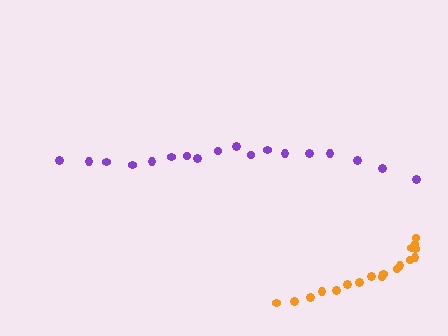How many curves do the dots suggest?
There are 2 distinct paths.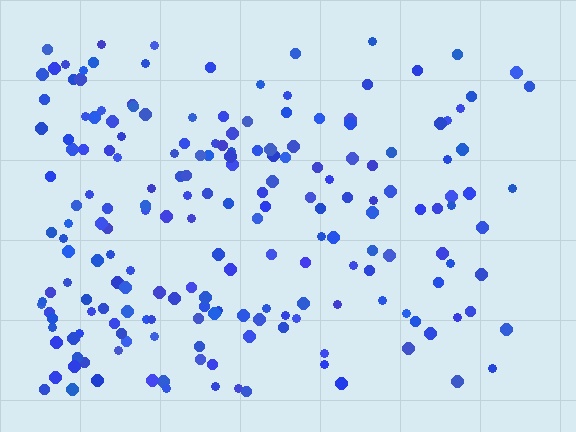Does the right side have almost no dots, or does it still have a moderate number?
Still a moderate number, just noticeably fewer than the left.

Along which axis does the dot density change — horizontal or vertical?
Horizontal.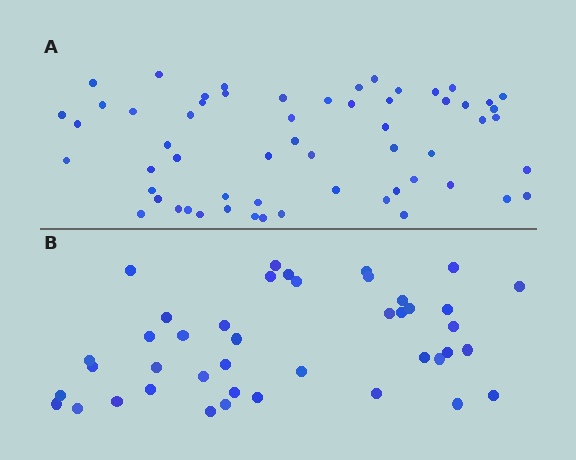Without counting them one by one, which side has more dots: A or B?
Region A (the top region) has more dots.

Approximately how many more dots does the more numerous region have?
Region A has approximately 15 more dots than region B.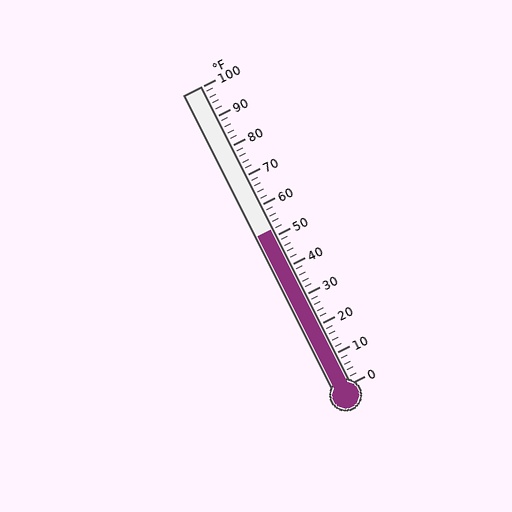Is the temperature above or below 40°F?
The temperature is above 40°F.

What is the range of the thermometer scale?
The thermometer scale ranges from 0°F to 100°F.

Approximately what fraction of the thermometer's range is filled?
The thermometer is filled to approximately 50% of its range.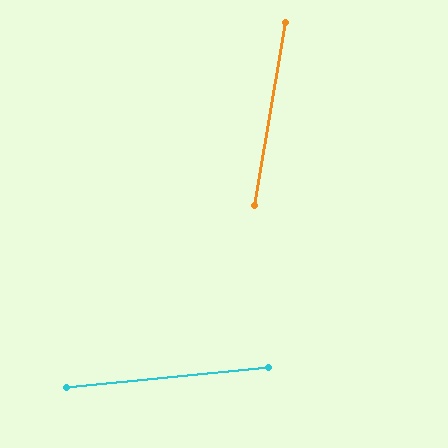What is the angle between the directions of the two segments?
Approximately 75 degrees.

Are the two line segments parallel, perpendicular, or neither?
Neither parallel nor perpendicular — they differ by about 75°.